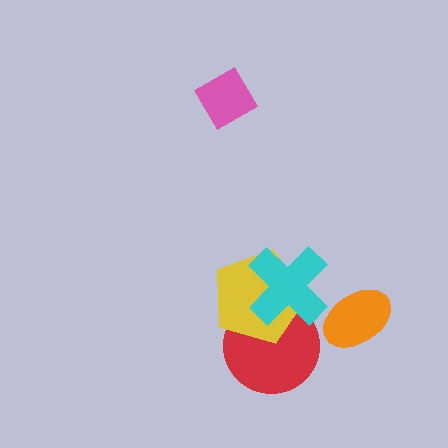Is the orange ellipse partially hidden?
No, no other shape covers it.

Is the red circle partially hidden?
Yes, it is partially covered by another shape.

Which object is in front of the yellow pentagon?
The cyan cross is in front of the yellow pentagon.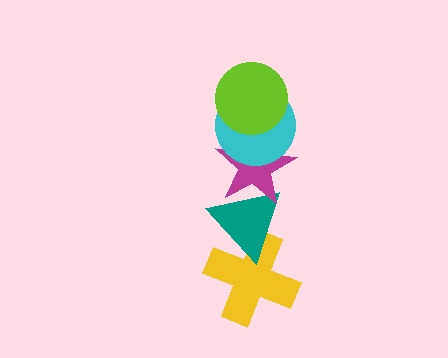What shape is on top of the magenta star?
The cyan circle is on top of the magenta star.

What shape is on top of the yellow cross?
The teal triangle is on top of the yellow cross.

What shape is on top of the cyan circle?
The lime circle is on top of the cyan circle.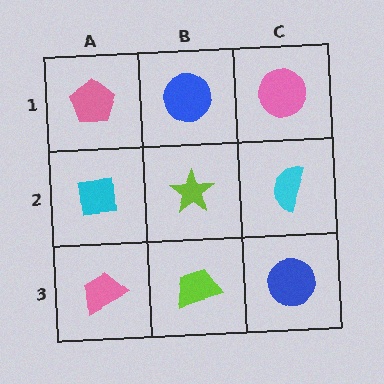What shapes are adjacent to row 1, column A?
A cyan square (row 2, column A), a blue circle (row 1, column B).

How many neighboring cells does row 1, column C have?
2.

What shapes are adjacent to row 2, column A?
A pink pentagon (row 1, column A), a pink trapezoid (row 3, column A), a lime star (row 2, column B).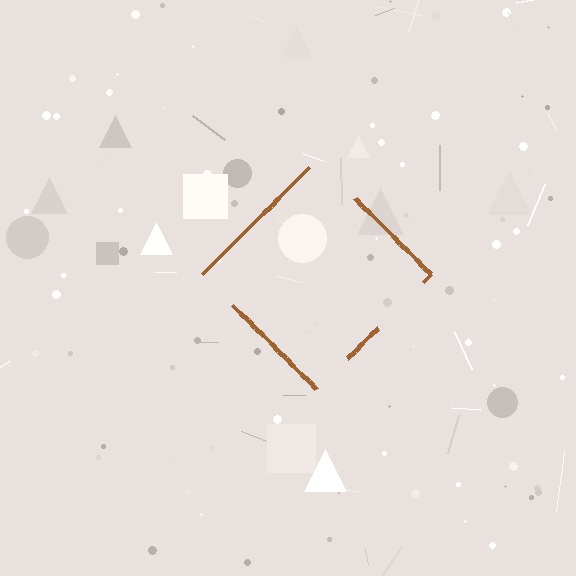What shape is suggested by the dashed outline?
The dashed outline suggests a diamond.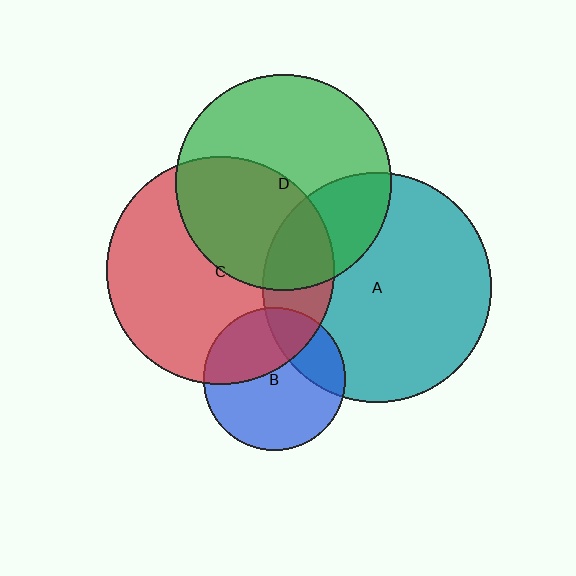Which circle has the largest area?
Circle A (teal).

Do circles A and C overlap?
Yes.